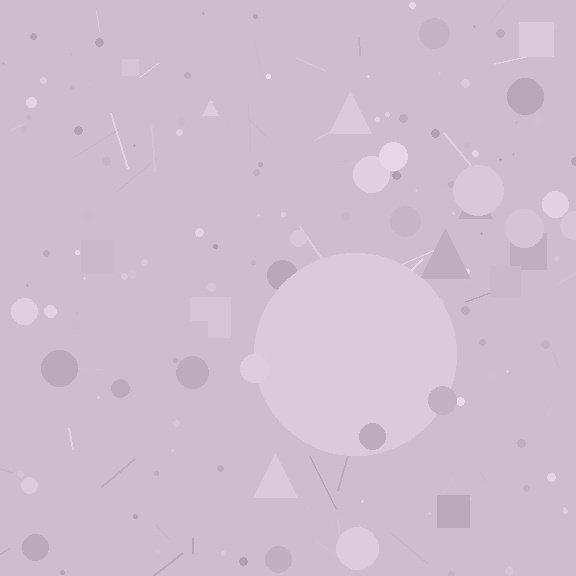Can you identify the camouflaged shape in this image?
The camouflaged shape is a circle.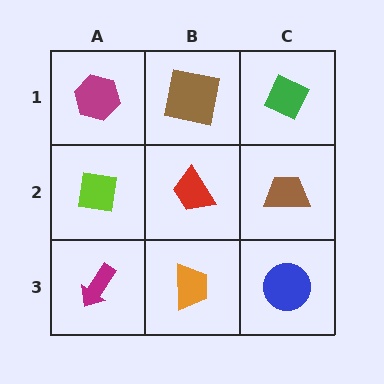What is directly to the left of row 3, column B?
A magenta arrow.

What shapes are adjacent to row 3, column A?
A lime square (row 2, column A), an orange trapezoid (row 3, column B).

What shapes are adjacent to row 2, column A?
A magenta hexagon (row 1, column A), a magenta arrow (row 3, column A), a red trapezoid (row 2, column B).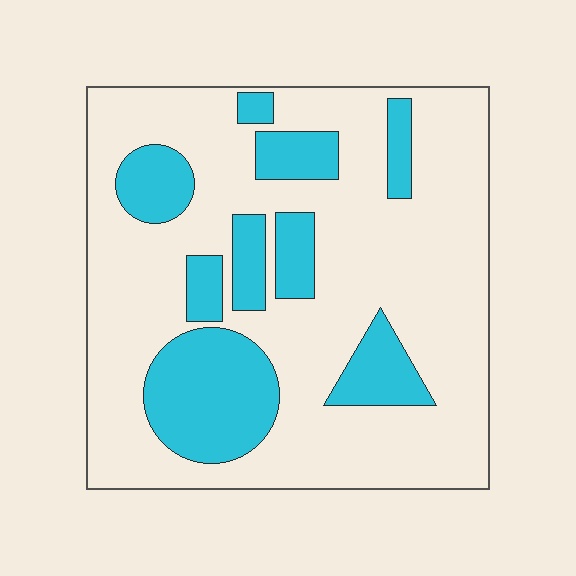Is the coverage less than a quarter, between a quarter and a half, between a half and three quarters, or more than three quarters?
Between a quarter and a half.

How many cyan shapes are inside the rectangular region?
9.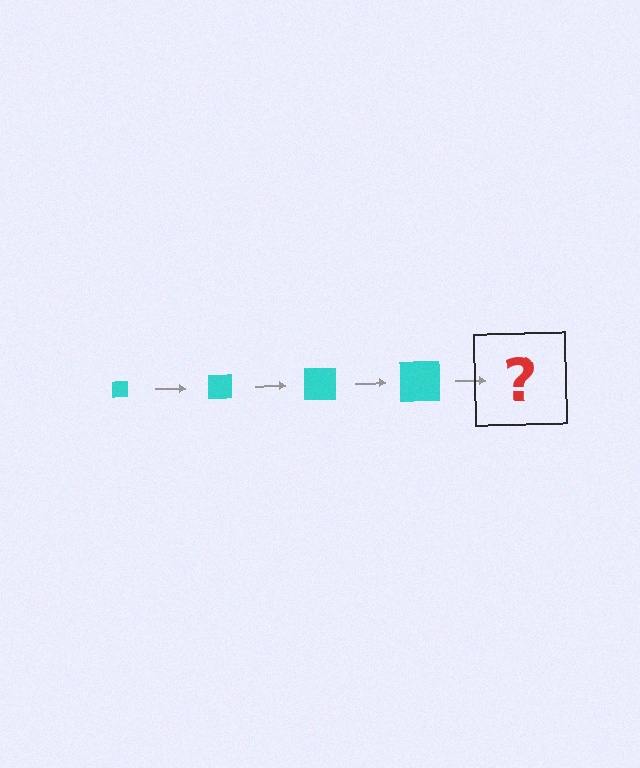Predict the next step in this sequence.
The next step is a cyan square, larger than the previous one.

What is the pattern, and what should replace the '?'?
The pattern is that the square gets progressively larger each step. The '?' should be a cyan square, larger than the previous one.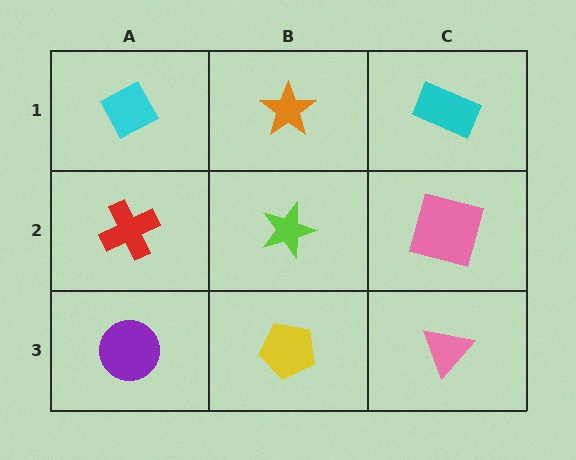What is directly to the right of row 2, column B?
A pink square.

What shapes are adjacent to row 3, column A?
A red cross (row 2, column A), a yellow pentagon (row 3, column B).